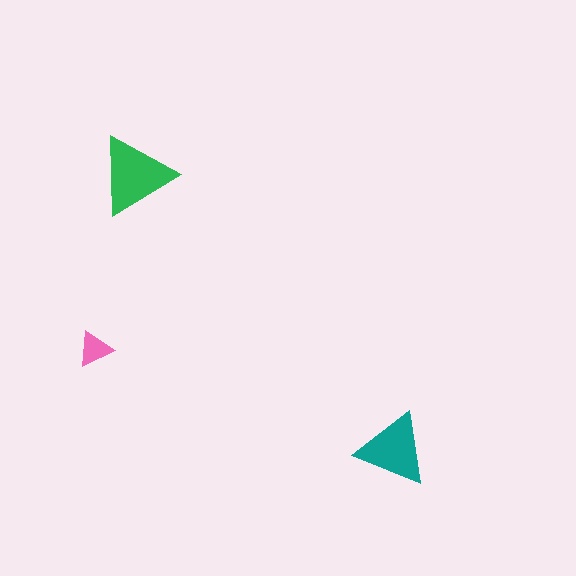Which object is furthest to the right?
The teal triangle is rightmost.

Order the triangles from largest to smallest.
the green one, the teal one, the pink one.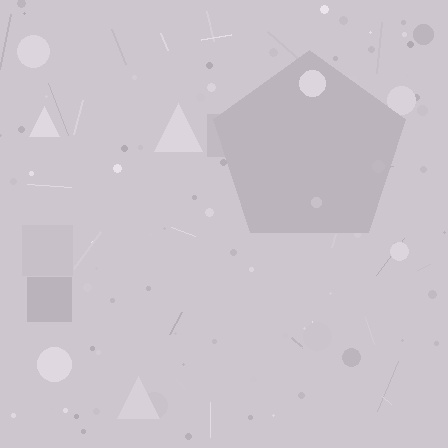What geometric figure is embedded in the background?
A pentagon is embedded in the background.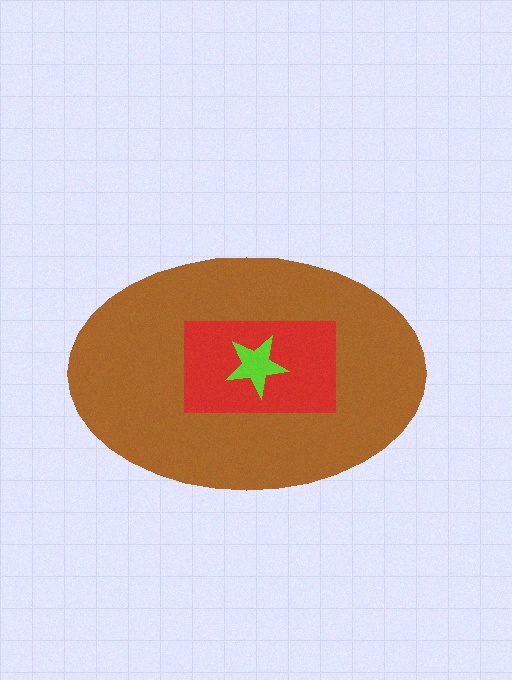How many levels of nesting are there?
3.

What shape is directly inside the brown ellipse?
The red rectangle.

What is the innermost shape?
The lime star.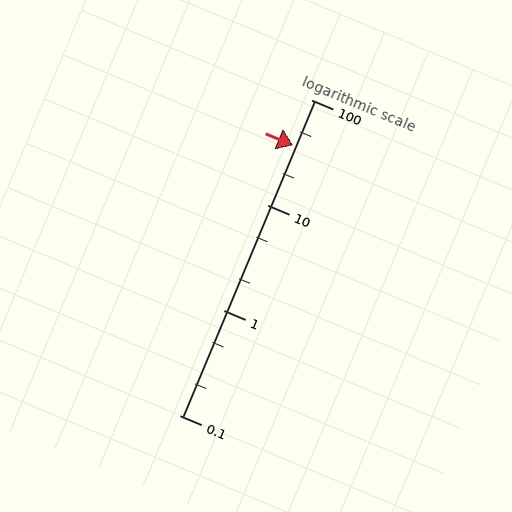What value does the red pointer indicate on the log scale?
The pointer indicates approximately 37.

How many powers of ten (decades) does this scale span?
The scale spans 3 decades, from 0.1 to 100.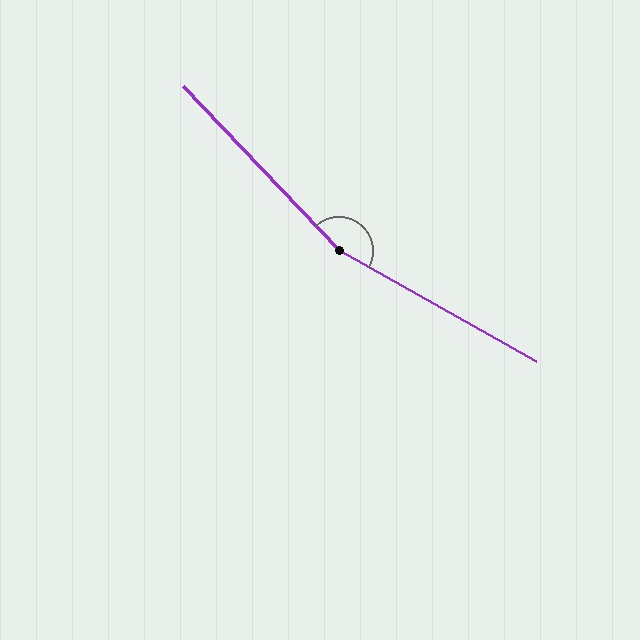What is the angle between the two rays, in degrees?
Approximately 163 degrees.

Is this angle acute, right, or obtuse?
It is obtuse.